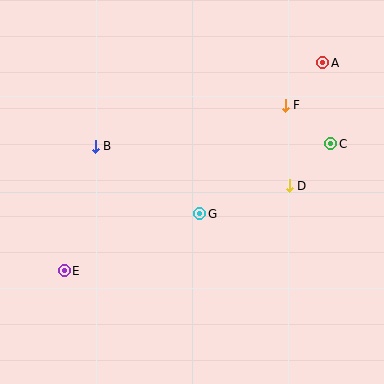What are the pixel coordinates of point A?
Point A is at (323, 63).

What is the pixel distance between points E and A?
The distance between E and A is 332 pixels.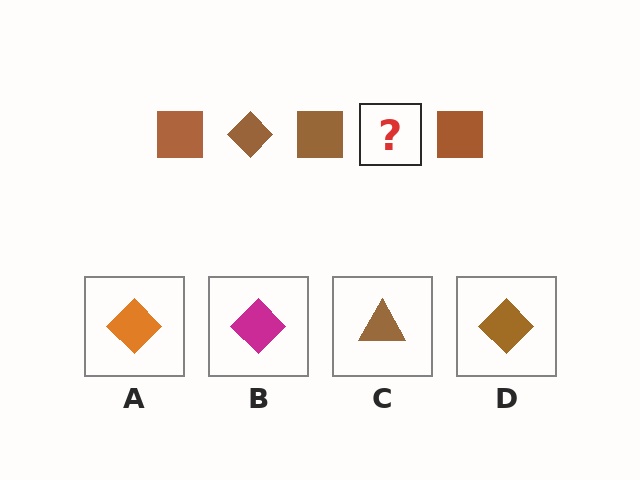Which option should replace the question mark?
Option D.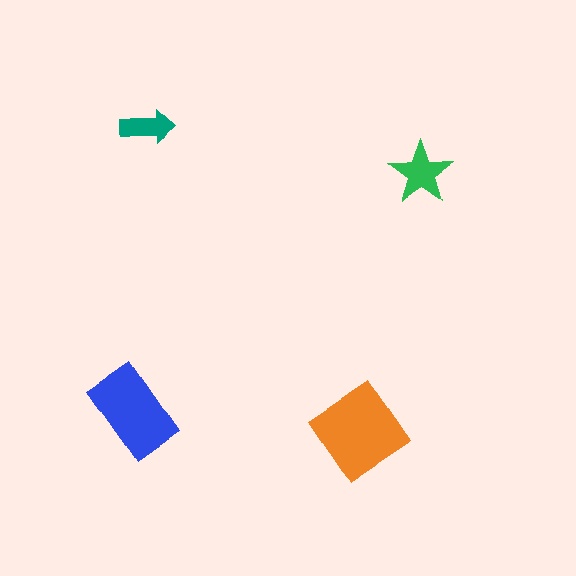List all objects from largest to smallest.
The orange diamond, the blue rectangle, the green star, the teal arrow.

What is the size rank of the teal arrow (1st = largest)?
4th.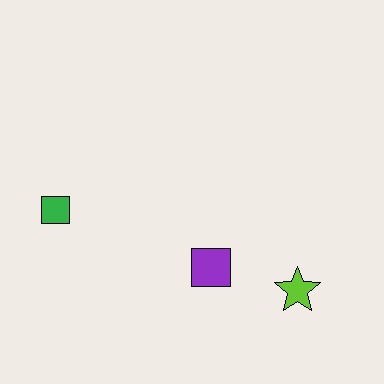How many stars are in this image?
There is 1 star.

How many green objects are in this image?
There is 1 green object.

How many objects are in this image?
There are 3 objects.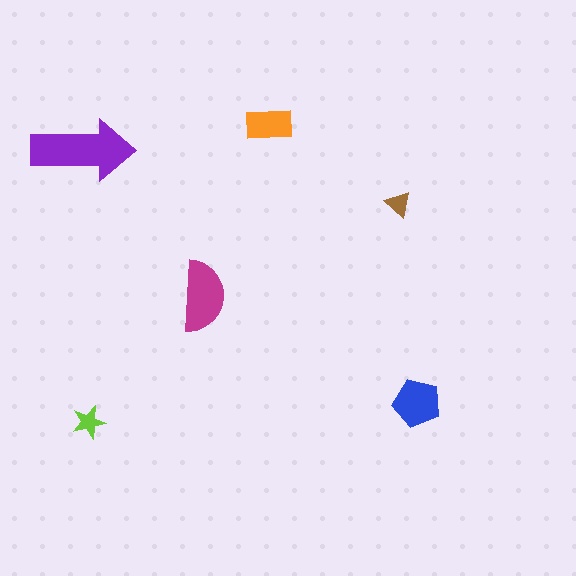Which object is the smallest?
The brown triangle.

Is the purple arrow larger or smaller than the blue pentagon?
Larger.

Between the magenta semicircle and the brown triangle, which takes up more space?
The magenta semicircle.